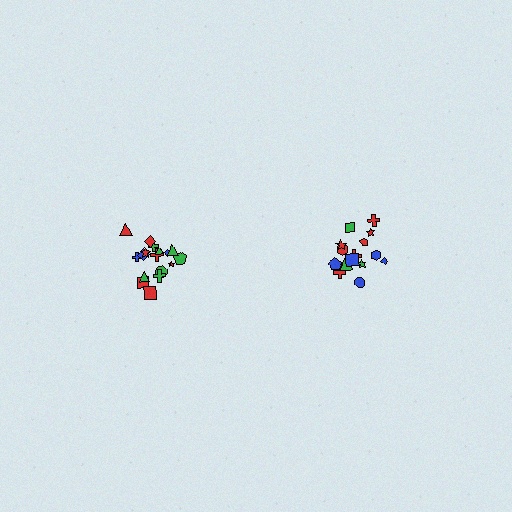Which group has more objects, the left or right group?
The left group.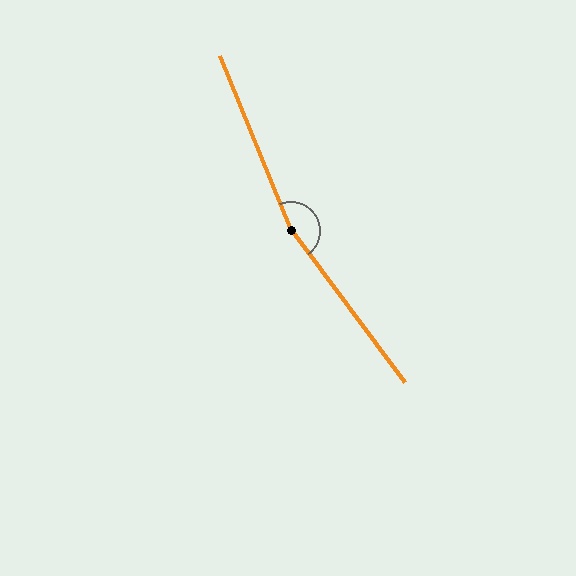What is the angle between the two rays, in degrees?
Approximately 165 degrees.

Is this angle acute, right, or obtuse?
It is obtuse.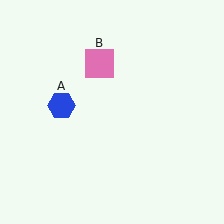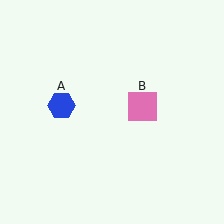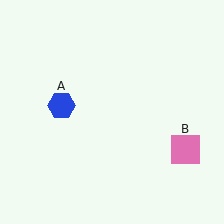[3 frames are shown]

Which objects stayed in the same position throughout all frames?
Blue hexagon (object A) remained stationary.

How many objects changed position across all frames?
1 object changed position: pink square (object B).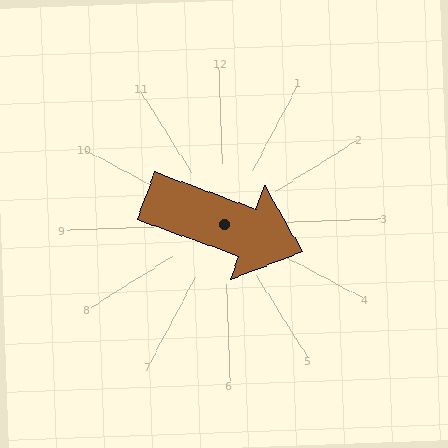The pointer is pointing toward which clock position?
Roughly 4 o'clock.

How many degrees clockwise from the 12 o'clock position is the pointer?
Approximately 112 degrees.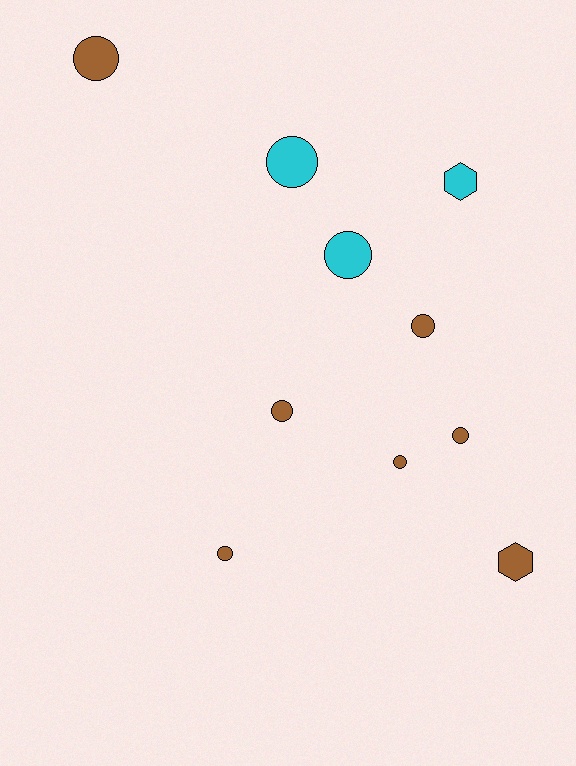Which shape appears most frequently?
Circle, with 8 objects.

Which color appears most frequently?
Brown, with 7 objects.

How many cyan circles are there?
There are 2 cyan circles.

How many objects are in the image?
There are 10 objects.